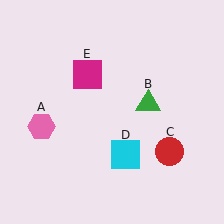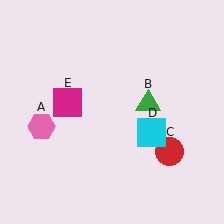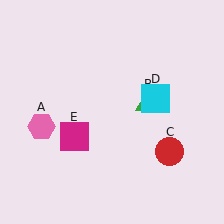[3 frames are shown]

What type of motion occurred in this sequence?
The cyan square (object D), magenta square (object E) rotated counterclockwise around the center of the scene.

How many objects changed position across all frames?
2 objects changed position: cyan square (object D), magenta square (object E).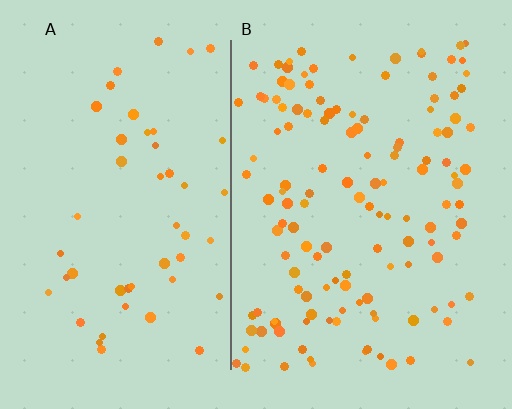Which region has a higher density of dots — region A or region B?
B (the right).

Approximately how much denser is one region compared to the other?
Approximately 2.7× — region B over region A.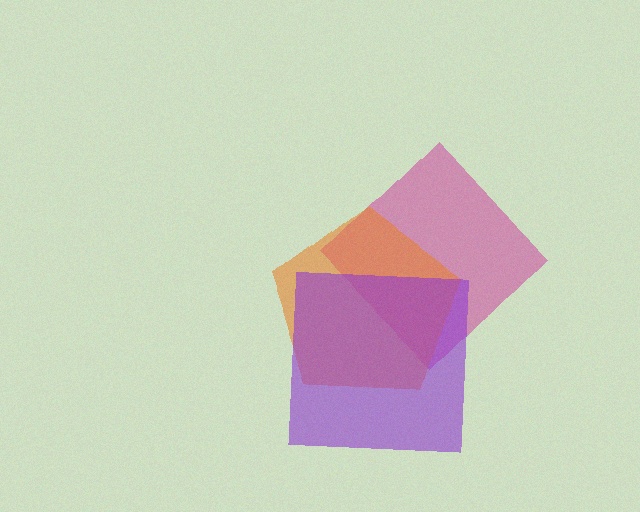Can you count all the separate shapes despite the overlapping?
Yes, there are 3 separate shapes.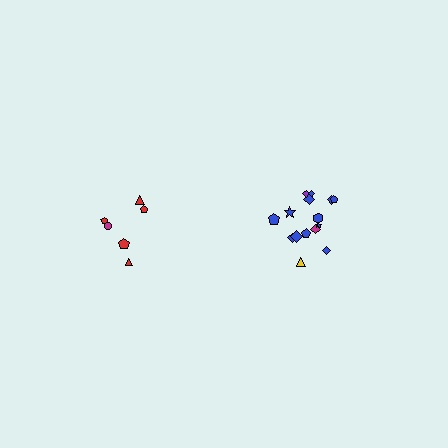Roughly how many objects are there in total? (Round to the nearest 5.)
Roughly 20 objects in total.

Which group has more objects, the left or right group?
The right group.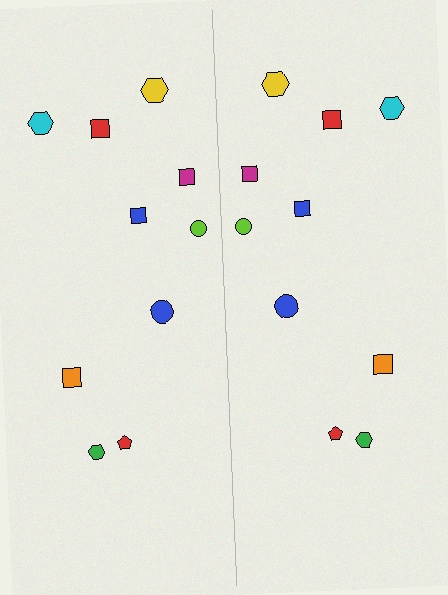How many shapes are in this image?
There are 20 shapes in this image.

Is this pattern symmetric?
Yes, this pattern has bilateral (reflection) symmetry.